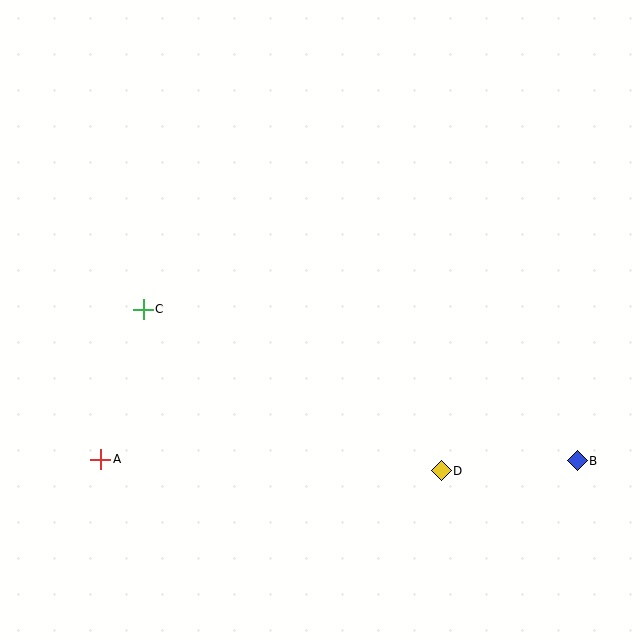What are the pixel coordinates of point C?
Point C is at (143, 309).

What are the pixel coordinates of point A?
Point A is at (101, 459).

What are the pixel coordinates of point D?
Point D is at (441, 471).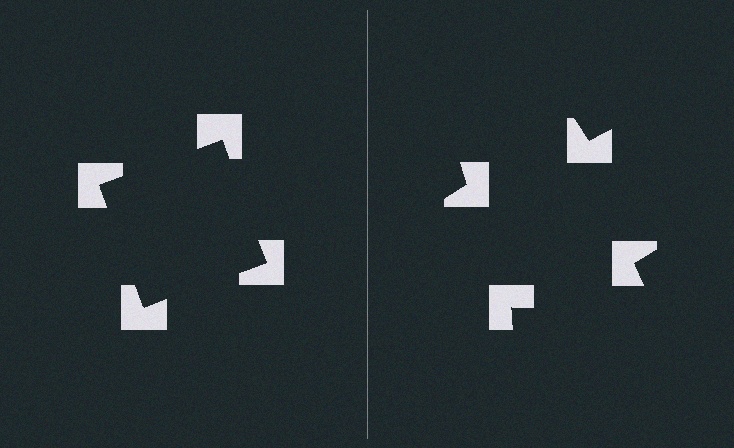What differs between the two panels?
The notched squares are positioned identically on both sides; only the wedge orientations differ. On the left they align to a square; on the right they are misaligned.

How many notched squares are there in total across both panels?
8 — 4 on each side.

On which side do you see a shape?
An illusory square appears on the left side. On the right side the wedge cuts are rotated, so no coherent shape forms.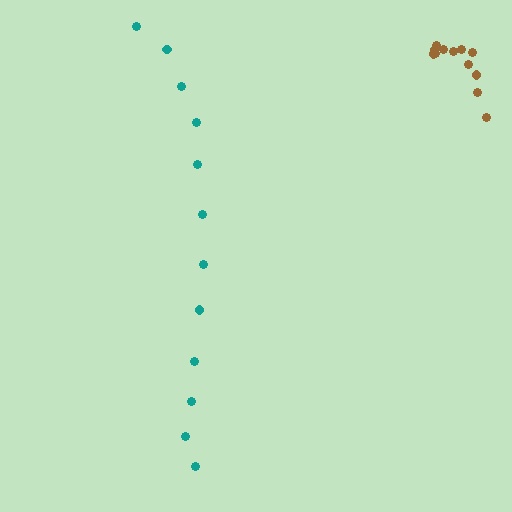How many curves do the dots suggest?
There are 2 distinct paths.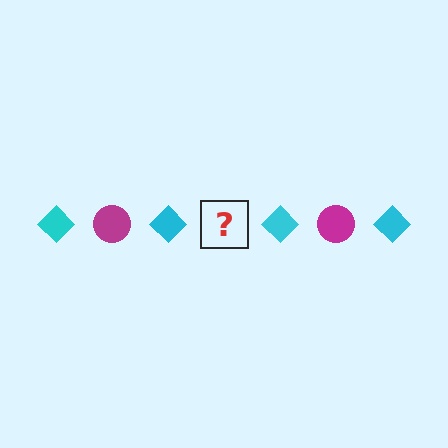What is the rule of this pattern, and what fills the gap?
The rule is that the pattern alternates between cyan diamond and magenta circle. The gap should be filled with a magenta circle.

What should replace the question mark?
The question mark should be replaced with a magenta circle.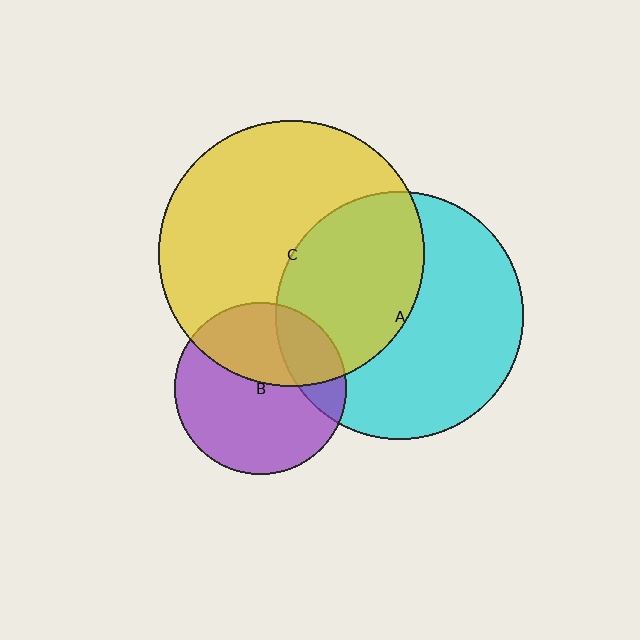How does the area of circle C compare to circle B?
Approximately 2.4 times.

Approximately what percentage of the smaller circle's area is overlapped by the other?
Approximately 45%.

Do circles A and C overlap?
Yes.